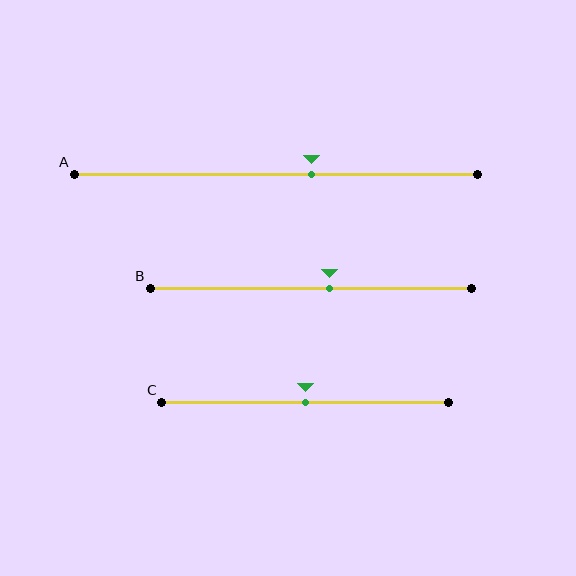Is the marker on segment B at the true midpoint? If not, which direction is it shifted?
No, the marker on segment B is shifted to the right by about 6% of the segment length.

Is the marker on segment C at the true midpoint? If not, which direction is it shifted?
Yes, the marker on segment C is at the true midpoint.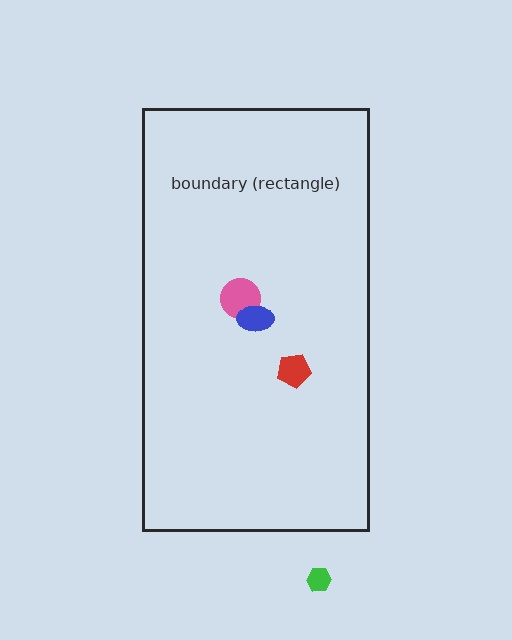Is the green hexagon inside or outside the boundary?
Outside.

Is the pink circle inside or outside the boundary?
Inside.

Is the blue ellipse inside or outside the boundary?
Inside.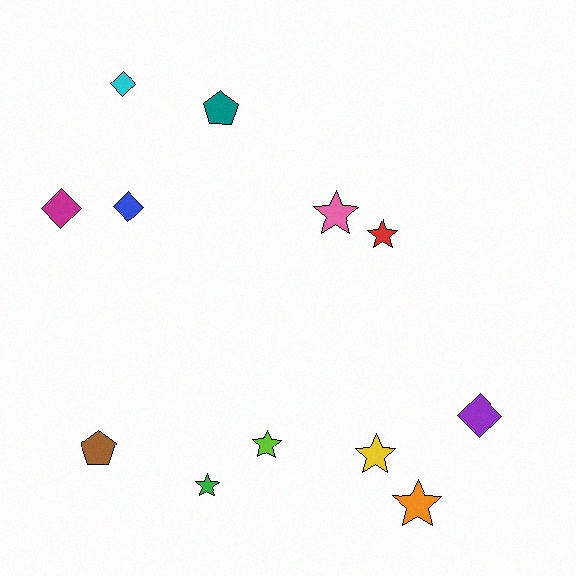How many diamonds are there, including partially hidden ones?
There are 4 diamonds.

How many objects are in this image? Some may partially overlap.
There are 12 objects.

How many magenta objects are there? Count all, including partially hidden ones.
There is 1 magenta object.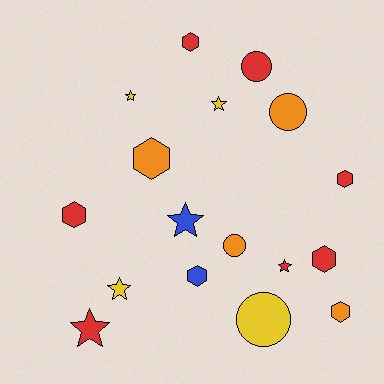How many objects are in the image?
There are 17 objects.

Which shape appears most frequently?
Hexagon, with 7 objects.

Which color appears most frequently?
Red, with 7 objects.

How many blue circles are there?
There are no blue circles.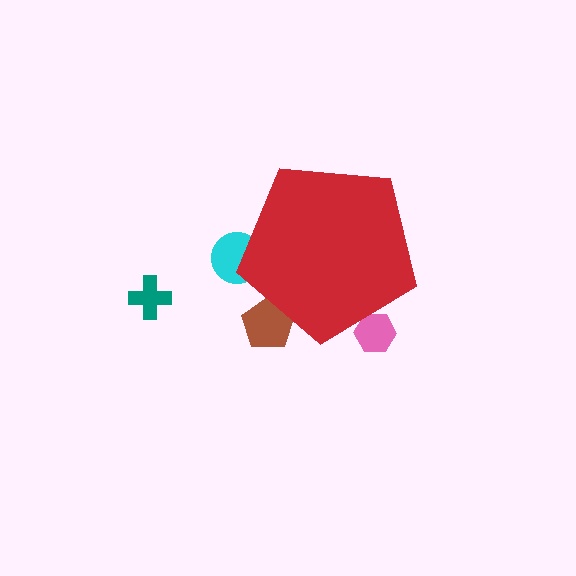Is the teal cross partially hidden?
No, the teal cross is fully visible.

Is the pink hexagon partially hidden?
Yes, the pink hexagon is partially hidden behind the red pentagon.